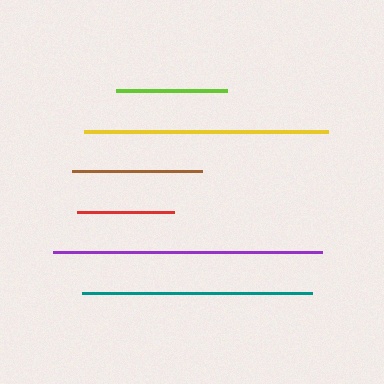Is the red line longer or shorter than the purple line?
The purple line is longer than the red line.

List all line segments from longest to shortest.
From longest to shortest: purple, yellow, teal, brown, lime, red.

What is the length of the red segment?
The red segment is approximately 97 pixels long.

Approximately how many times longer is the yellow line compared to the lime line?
The yellow line is approximately 2.2 times the length of the lime line.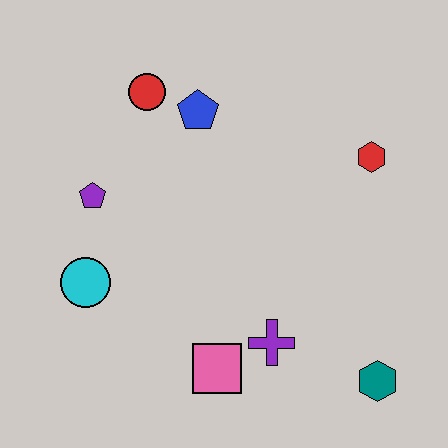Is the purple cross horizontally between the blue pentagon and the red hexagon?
Yes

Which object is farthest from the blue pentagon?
The teal hexagon is farthest from the blue pentagon.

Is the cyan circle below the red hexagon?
Yes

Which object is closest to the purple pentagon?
The cyan circle is closest to the purple pentagon.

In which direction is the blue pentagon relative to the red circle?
The blue pentagon is to the right of the red circle.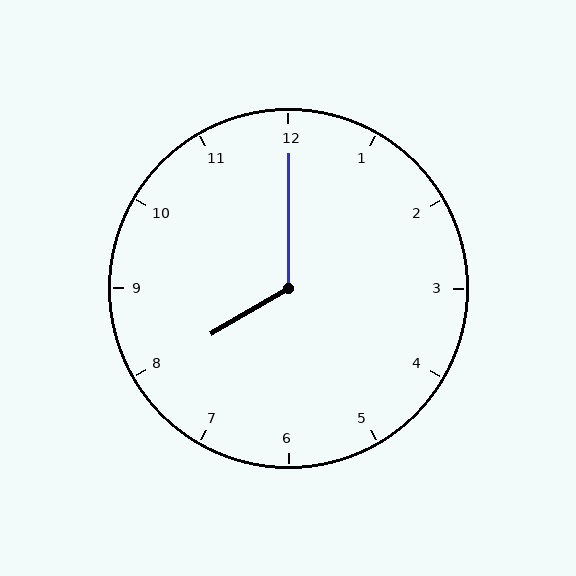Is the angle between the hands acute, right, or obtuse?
It is obtuse.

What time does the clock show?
8:00.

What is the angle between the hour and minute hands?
Approximately 120 degrees.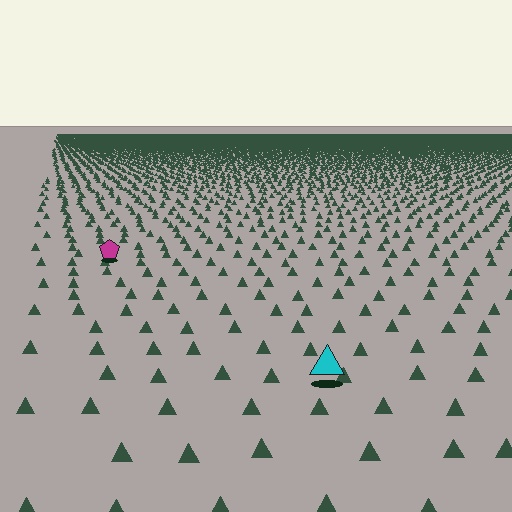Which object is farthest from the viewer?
The magenta pentagon is farthest from the viewer. It appears smaller and the ground texture around it is denser.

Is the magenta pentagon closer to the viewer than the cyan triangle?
No. The cyan triangle is closer — you can tell from the texture gradient: the ground texture is coarser near it.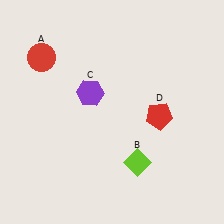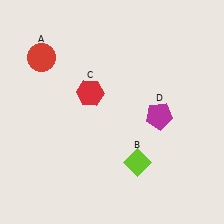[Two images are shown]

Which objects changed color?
C changed from purple to red. D changed from red to magenta.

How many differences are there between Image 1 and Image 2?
There are 2 differences between the two images.